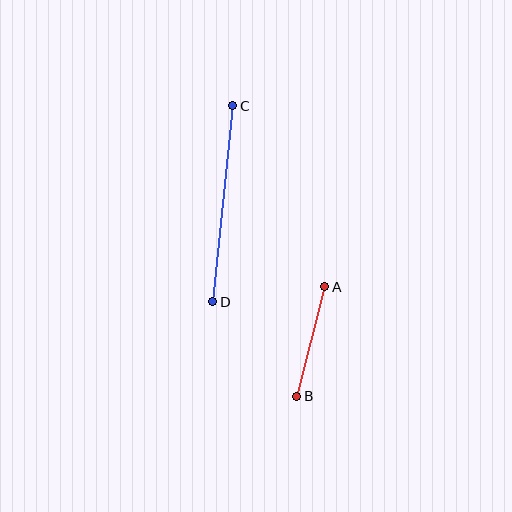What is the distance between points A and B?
The distance is approximately 113 pixels.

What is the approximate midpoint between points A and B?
The midpoint is at approximately (311, 342) pixels.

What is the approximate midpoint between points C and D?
The midpoint is at approximately (223, 204) pixels.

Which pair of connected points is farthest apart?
Points C and D are farthest apart.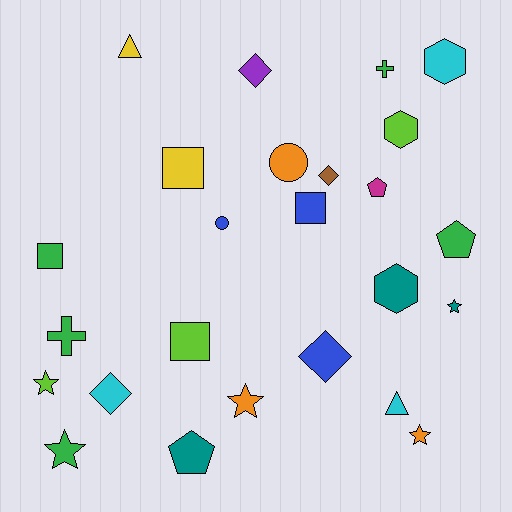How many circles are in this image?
There are 2 circles.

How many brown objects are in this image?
There is 1 brown object.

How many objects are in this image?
There are 25 objects.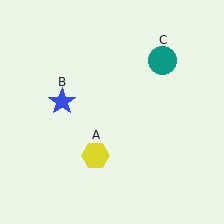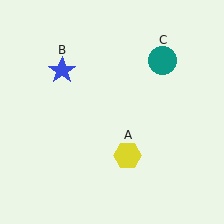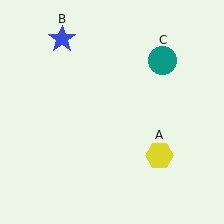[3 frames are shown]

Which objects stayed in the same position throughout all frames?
Teal circle (object C) remained stationary.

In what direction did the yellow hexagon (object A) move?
The yellow hexagon (object A) moved right.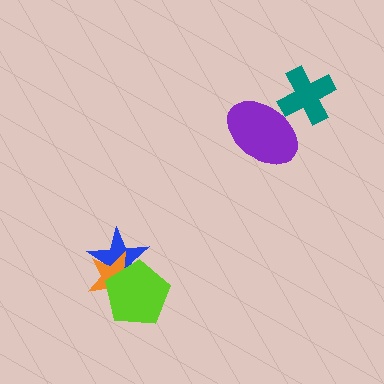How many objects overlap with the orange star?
2 objects overlap with the orange star.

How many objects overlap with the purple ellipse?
1 object overlaps with the purple ellipse.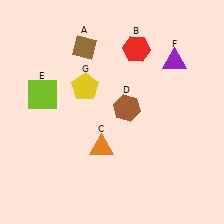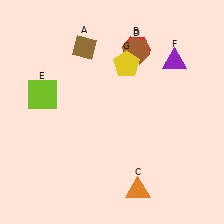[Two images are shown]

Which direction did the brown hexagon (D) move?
The brown hexagon (D) moved up.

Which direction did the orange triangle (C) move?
The orange triangle (C) moved down.